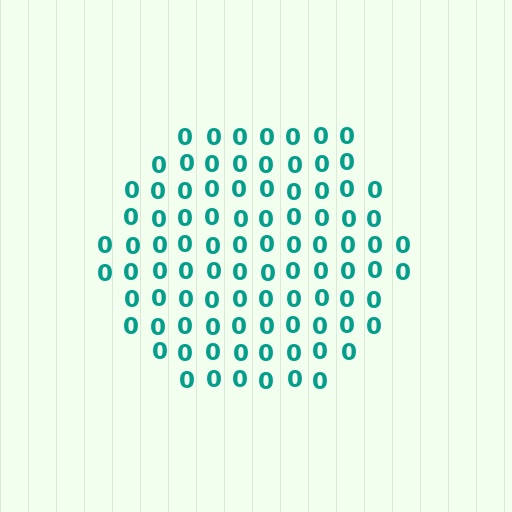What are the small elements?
The small elements are digit 0's.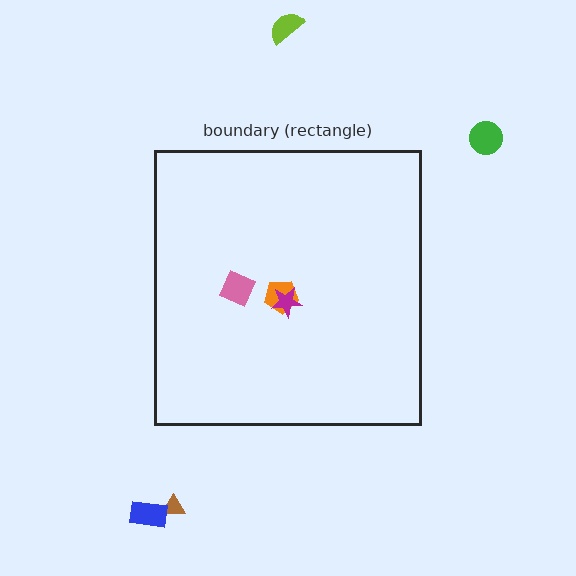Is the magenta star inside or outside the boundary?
Inside.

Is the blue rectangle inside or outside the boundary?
Outside.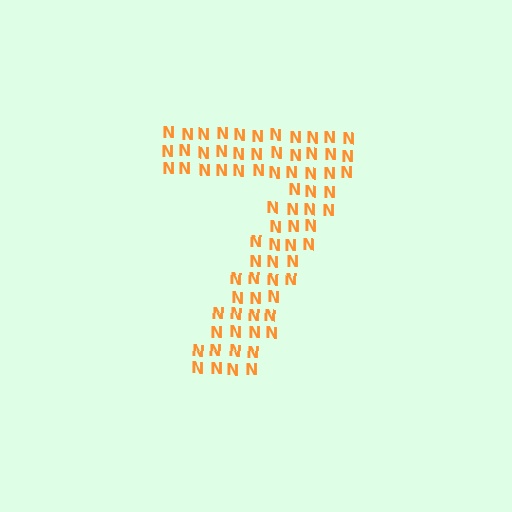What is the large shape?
The large shape is the digit 7.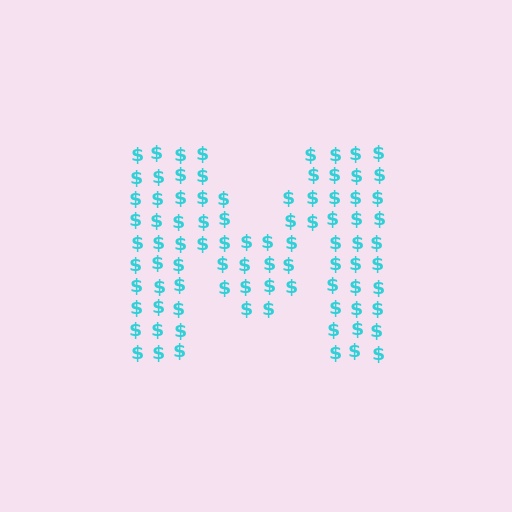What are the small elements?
The small elements are dollar signs.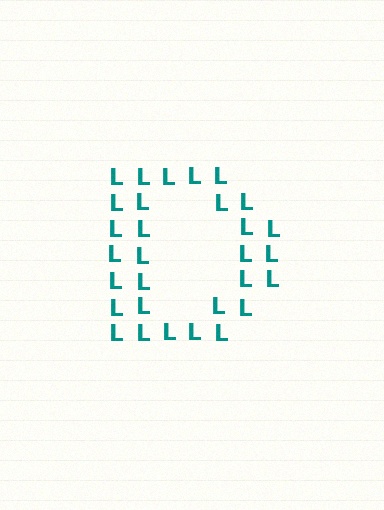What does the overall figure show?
The overall figure shows the letter D.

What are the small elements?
The small elements are letter L's.